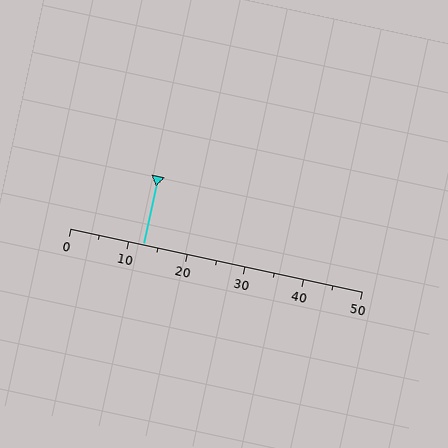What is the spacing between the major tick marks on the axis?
The major ticks are spaced 10 apart.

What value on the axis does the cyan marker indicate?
The marker indicates approximately 12.5.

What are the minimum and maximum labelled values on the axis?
The axis runs from 0 to 50.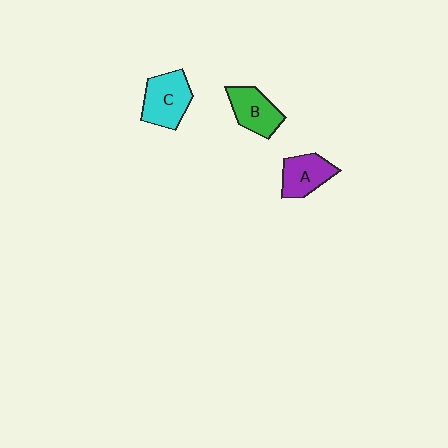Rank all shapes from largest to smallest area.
From largest to smallest: C (cyan), B (green), A (purple).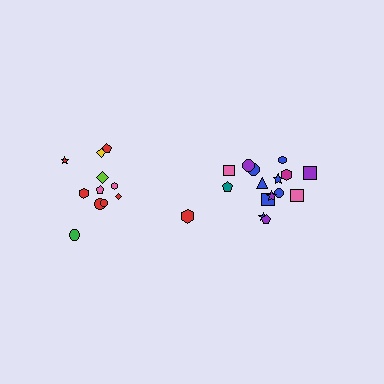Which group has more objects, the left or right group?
The right group.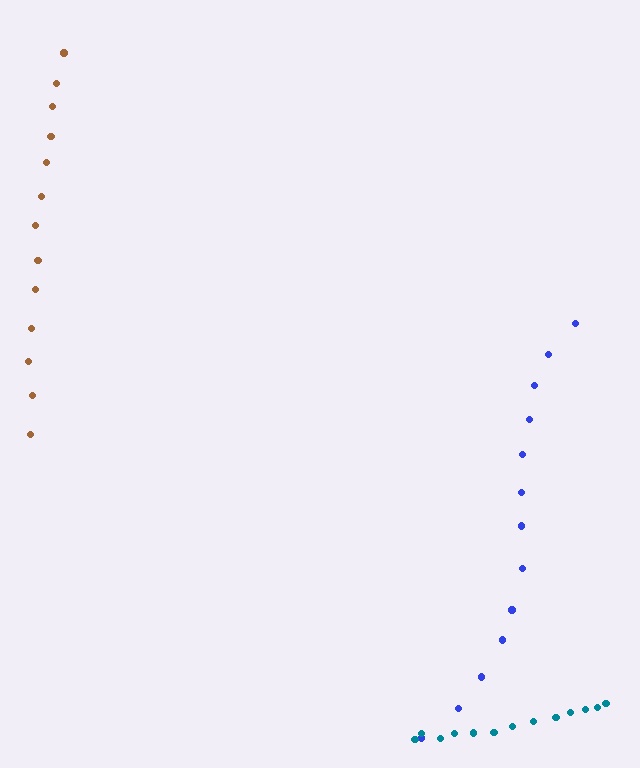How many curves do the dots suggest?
There are 3 distinct paths.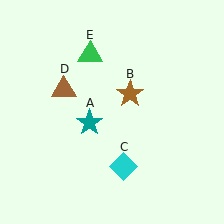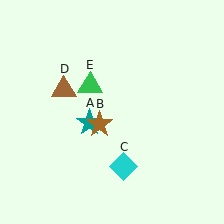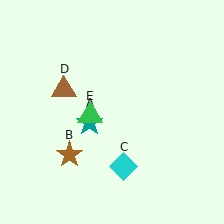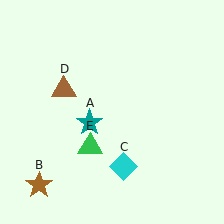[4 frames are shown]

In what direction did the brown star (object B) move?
The brown star (object B) moved down and to the left.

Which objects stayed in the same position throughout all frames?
Teal star (object A) and cyan diamond (object C) and brown triangle (object D) remained stationary.